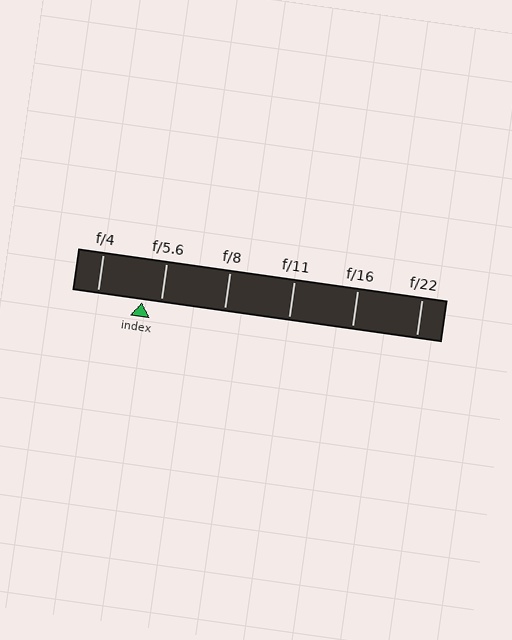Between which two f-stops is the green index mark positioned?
The index mark is between f/4 and f/5.6.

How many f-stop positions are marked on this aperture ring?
There are 6 f-stop positions marked.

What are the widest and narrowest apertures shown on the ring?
The widest aperture shown is f/4 and the narrowest is f/22.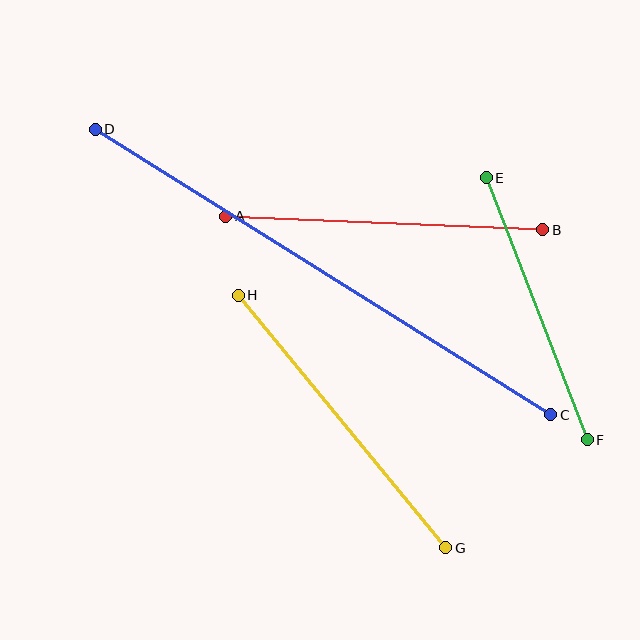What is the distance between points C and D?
The distance is approximately 538 pixels.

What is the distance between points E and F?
The distance is approximately 281 pixels.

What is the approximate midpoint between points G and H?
The midpoint is at approximately (342, 422) pixels.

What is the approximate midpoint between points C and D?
The midpoint is at approximately (323, 272) pixels.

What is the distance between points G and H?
The distance is approximately 327 pixels.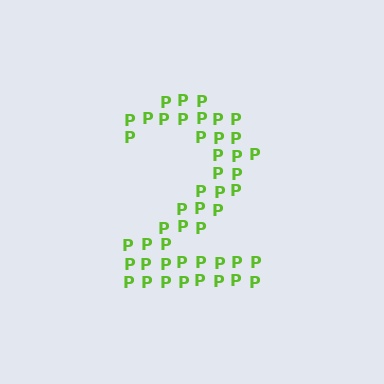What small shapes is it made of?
It is made of small letter P's.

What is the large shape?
The large shape is the digit 2.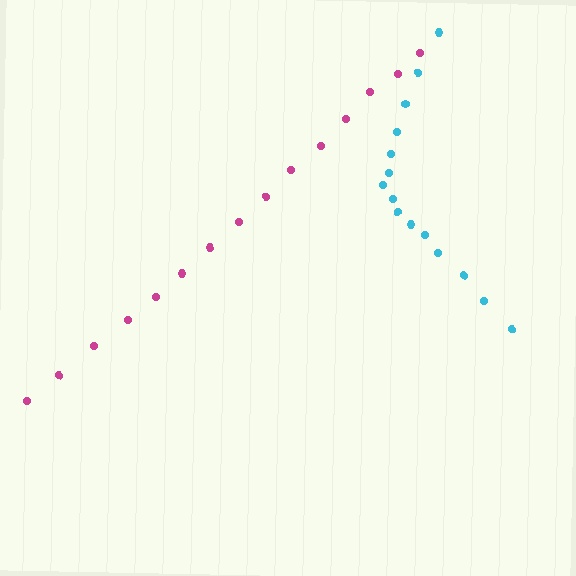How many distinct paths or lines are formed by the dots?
There are 2 distinct paths.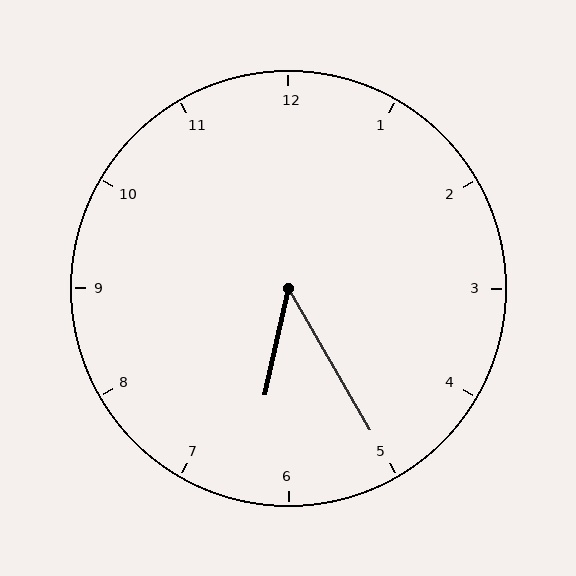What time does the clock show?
6:25.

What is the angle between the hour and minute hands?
Approximately 42 degrees.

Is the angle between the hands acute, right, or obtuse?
It is acute.